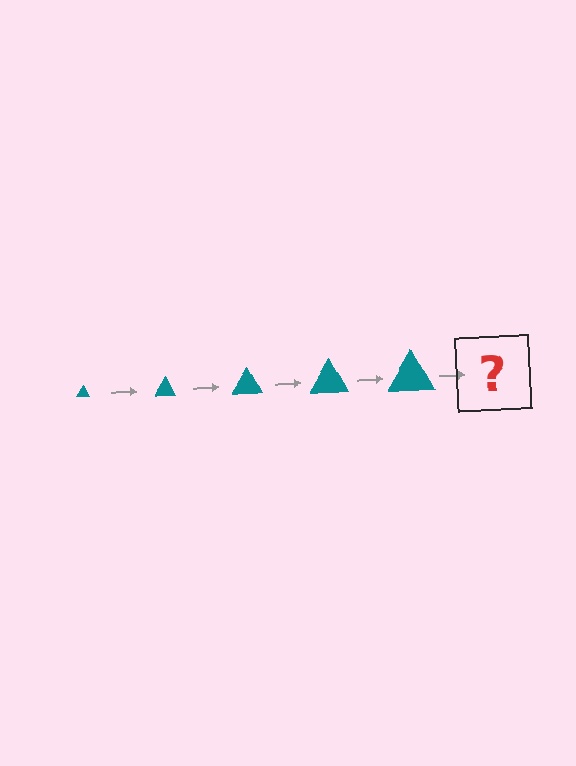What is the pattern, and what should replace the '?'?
The pattern is that the triangle gets progressively larger each step. The '?' should be a teal triangle, larger than the previous one.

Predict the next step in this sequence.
The next step is a teal triangle, larger than the previous one.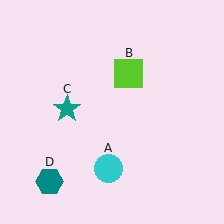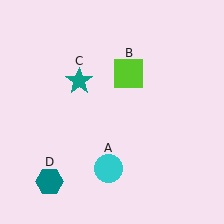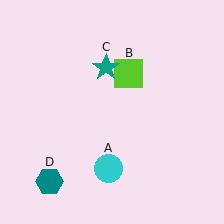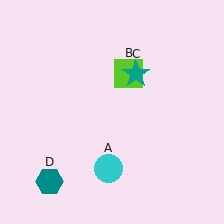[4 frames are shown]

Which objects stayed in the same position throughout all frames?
Cyan circle (object A) and lime square (object B) and teal hexagon (object D) remained stationary.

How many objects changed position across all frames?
1 object changed position: teal star (object C).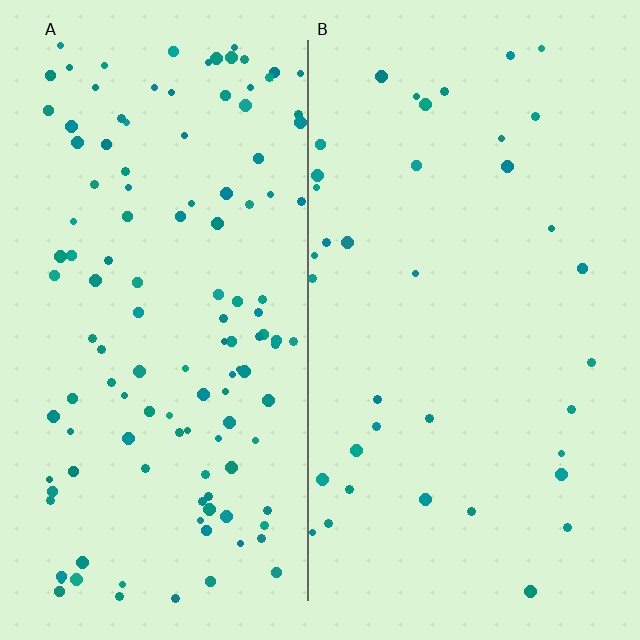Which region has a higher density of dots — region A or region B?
A (the left).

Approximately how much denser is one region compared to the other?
Approximately 3.4× — region A over region B.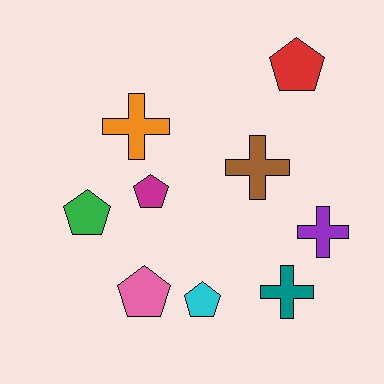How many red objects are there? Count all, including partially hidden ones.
There is 1 red object.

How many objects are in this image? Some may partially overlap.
There are 9 objects.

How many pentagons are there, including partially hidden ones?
There are 5 pentagons.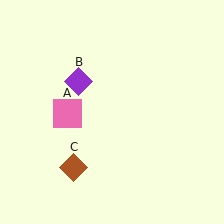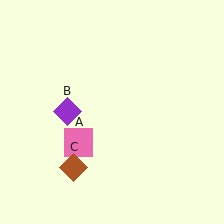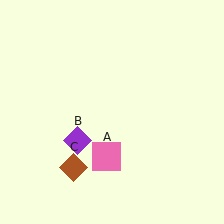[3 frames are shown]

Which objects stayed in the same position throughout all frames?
Brown diamond (object C) remained stationary.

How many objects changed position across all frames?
2 objects changed position: pink square (object A), purple diamond (object B).